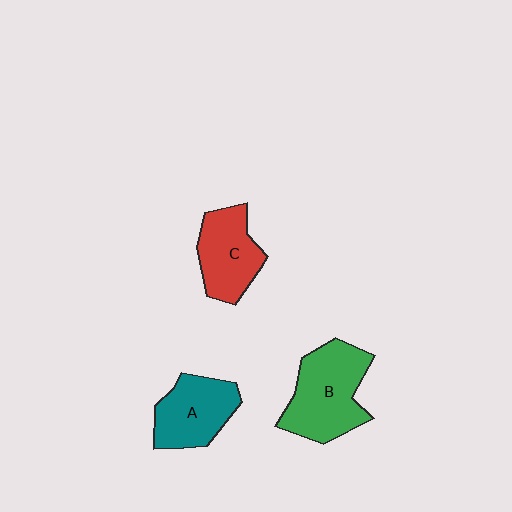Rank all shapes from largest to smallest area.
From largest to smallest: B (green), A (teal), C (red).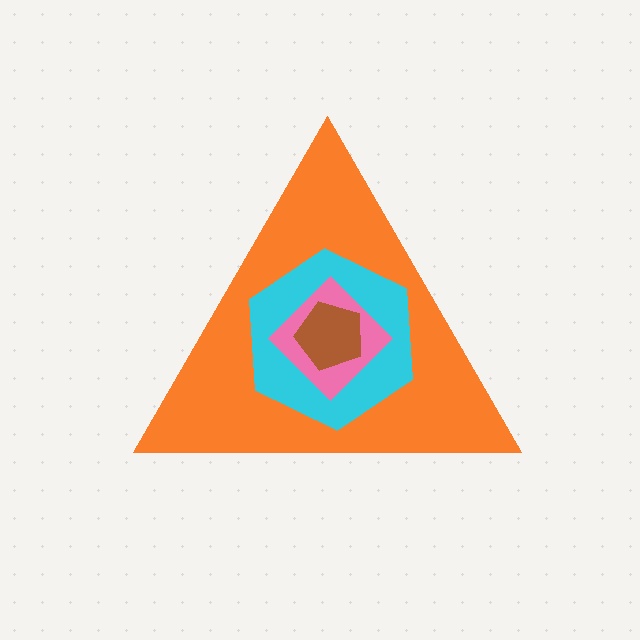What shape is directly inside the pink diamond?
The brown pentagon.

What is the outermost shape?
The orange triangle.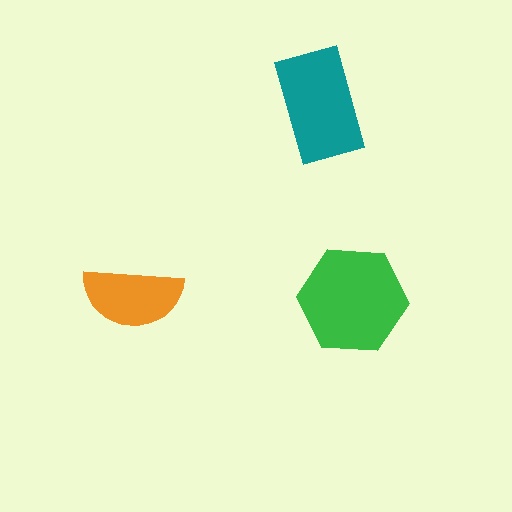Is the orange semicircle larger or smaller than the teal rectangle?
Smaller.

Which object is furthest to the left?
The orange semicircle is leftmost.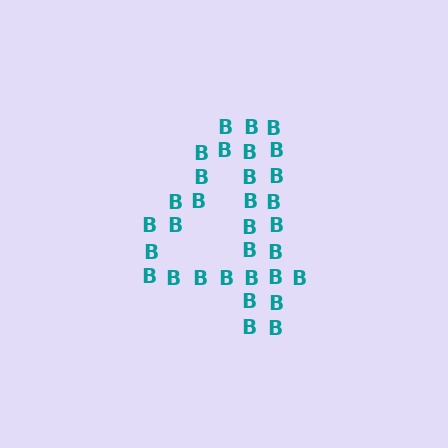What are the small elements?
The small elements are letter B's.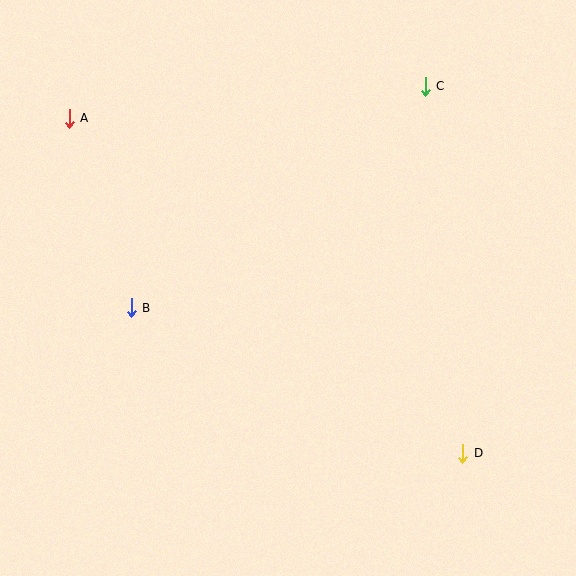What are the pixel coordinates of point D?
Point D is at (463, 453).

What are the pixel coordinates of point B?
Point B is at (131, 308).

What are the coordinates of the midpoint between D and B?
The midpoint between D and B is at (297, 380).